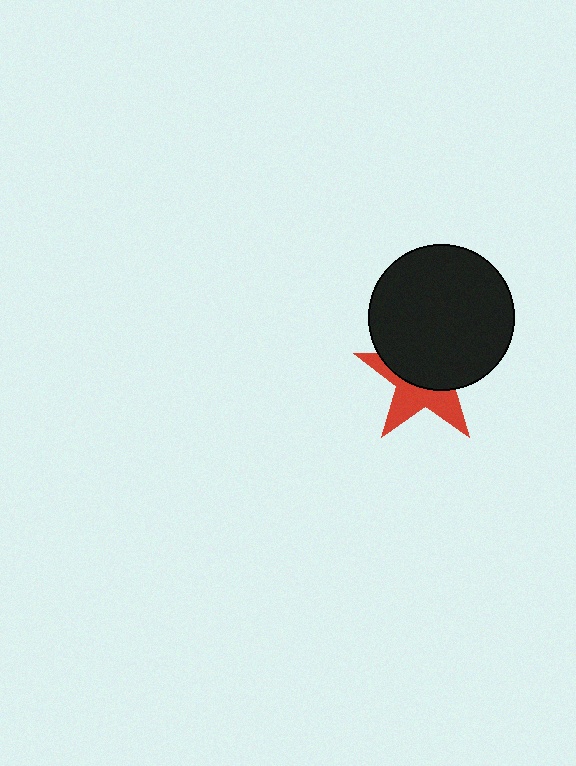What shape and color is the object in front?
The object in front is a black circle.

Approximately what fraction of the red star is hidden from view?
Roughly 57% of the red star is hidden behind the black circle.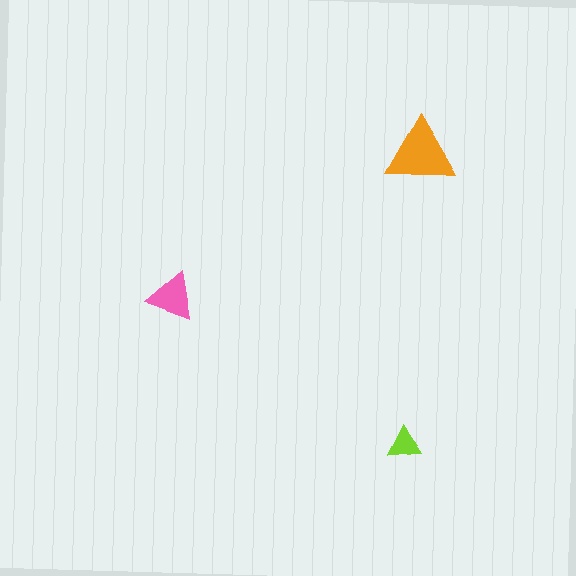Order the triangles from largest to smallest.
the orange one, the pink one, the lime one.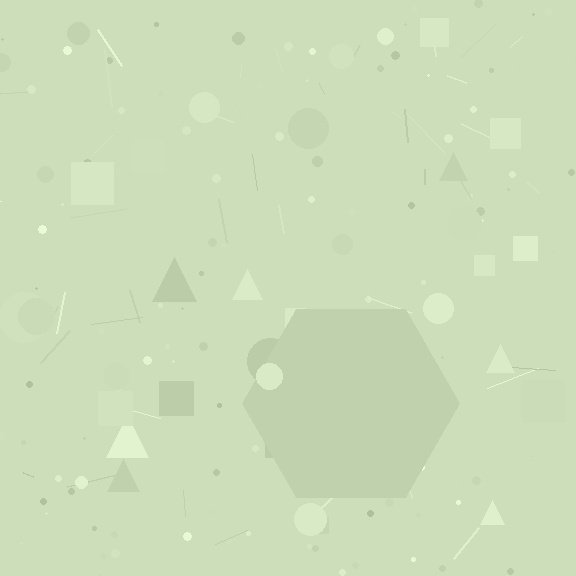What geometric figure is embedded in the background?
A hexagon is embedded in the background.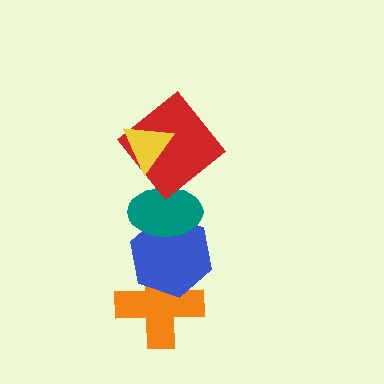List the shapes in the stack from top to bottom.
From top to bottom: the yellow triangle, the red diamond, the teal ellipse, the blue hexagon, the orange cross.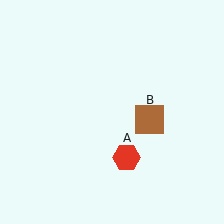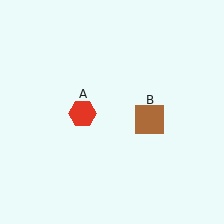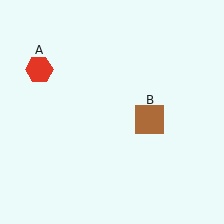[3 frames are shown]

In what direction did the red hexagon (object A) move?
The red hexagon (object A) moved up and to the left.